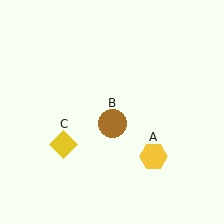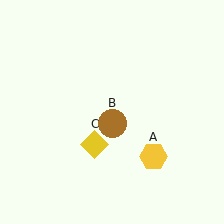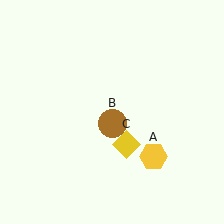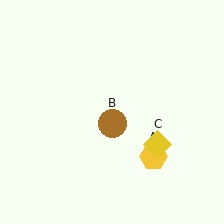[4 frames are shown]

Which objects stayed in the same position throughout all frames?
Yellow hexagon (object A) and brown circle (object B) remained stationary.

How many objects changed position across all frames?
1 object changed position: yellow diamond (object C).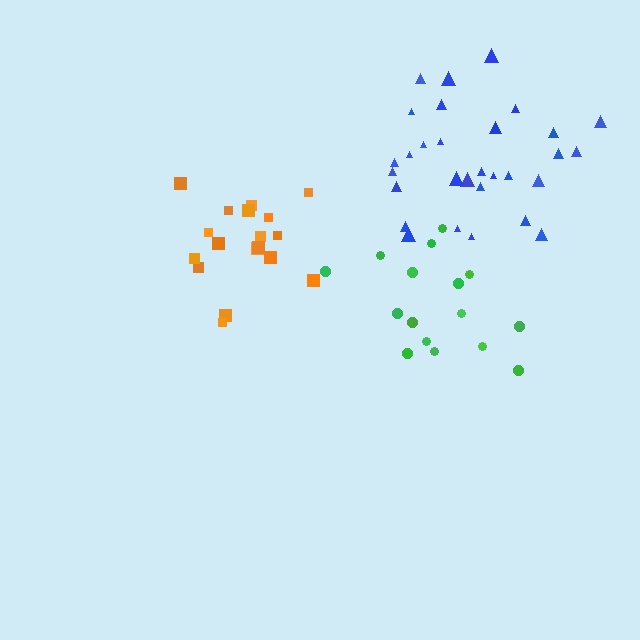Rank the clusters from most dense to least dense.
orange, green, blue.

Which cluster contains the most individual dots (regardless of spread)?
Blue (30).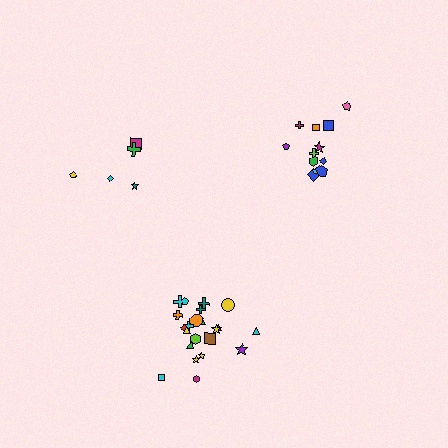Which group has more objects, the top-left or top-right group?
The top-right group.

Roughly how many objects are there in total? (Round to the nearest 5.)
Roughly 40 objects in total.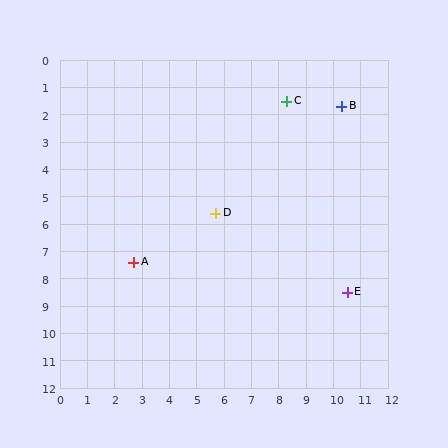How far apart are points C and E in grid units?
Points C and E are about 7.3 grid units apart.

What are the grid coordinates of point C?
Point C is at approximately (8.3, 1.5).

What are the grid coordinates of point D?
Point D is at approximately (5.7, 5.6).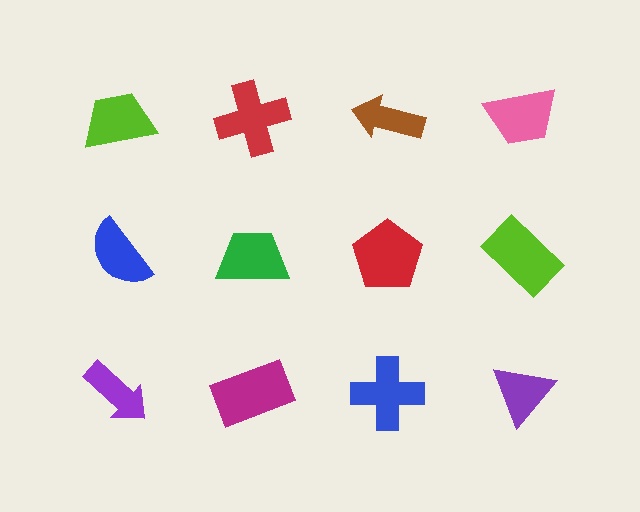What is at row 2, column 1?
A blue semicircle.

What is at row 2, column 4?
A lime rectangle.